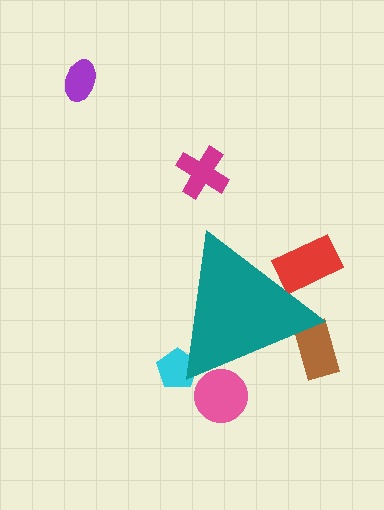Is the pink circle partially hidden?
Yes, the pink circle is partially hidden behind the teal triangle.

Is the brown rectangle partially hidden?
Yes, the brown rectangle is partially hidden behind the teal triangle.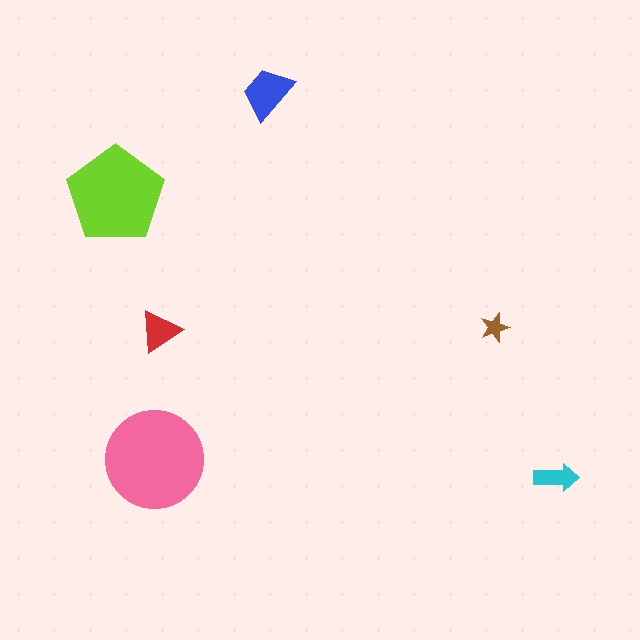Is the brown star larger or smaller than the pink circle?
Smaller.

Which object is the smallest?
The brown star.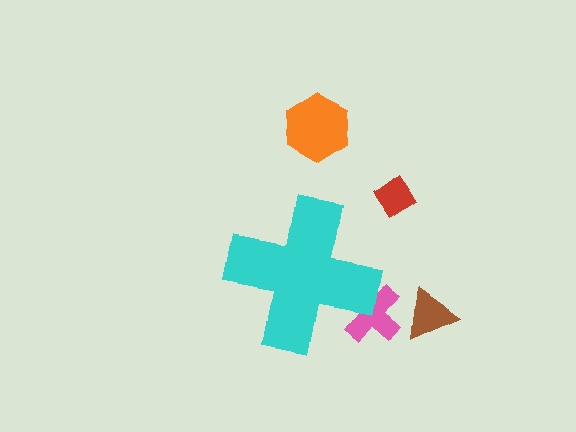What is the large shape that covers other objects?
A cyan cross.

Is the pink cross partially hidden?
Yes, the pink cross is partially hidden behind the cyan cross.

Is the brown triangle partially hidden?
No, the brown triangle is fully visible.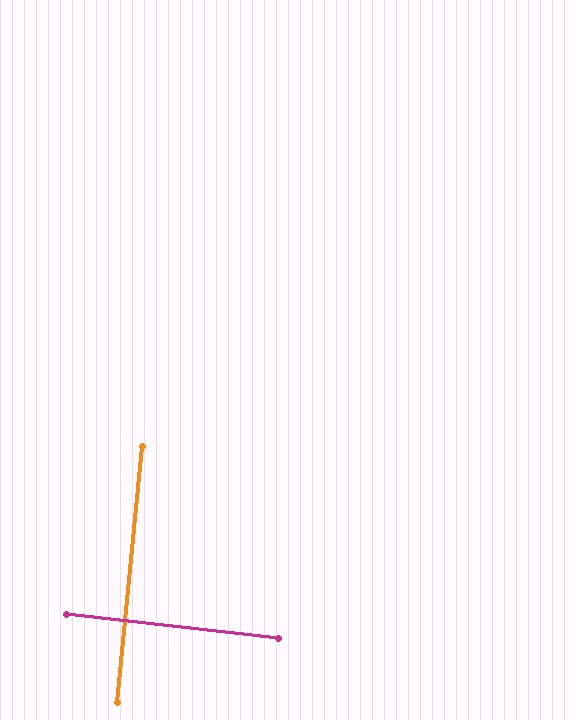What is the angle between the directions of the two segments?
Approximately 89 degrees.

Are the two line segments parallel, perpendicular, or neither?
Perpendicular — they meet at approximately 89°.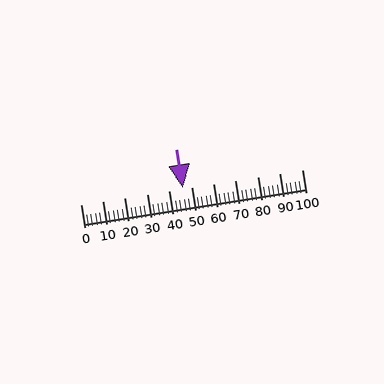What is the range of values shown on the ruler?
The ruler shows values from 0 to 100.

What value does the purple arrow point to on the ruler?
The purple arrow points to approximately 46.